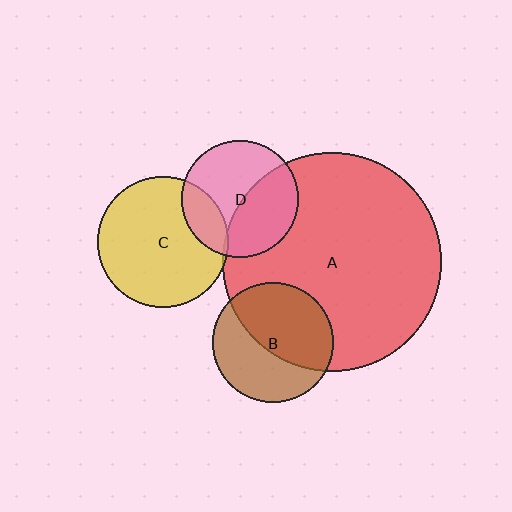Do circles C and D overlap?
Yes.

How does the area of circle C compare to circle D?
Approximately 1.3 times.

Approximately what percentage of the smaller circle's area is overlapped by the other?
Approximately 20%.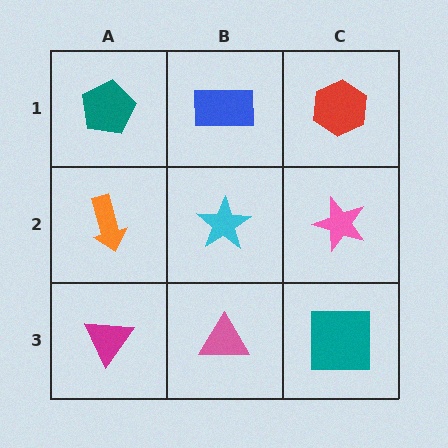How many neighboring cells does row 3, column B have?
3.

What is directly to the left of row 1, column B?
A teal pentagon.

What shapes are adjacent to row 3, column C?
A pink star (row 2, column C), a pink triangle (row 3, column B).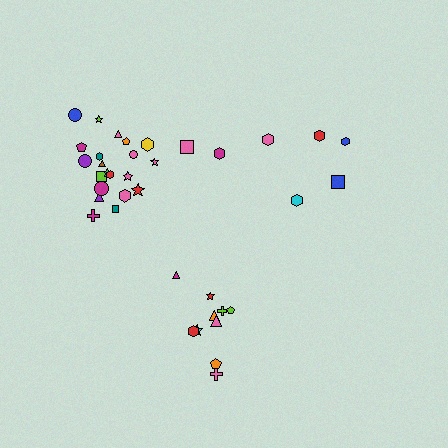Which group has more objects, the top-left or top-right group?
The top-left group.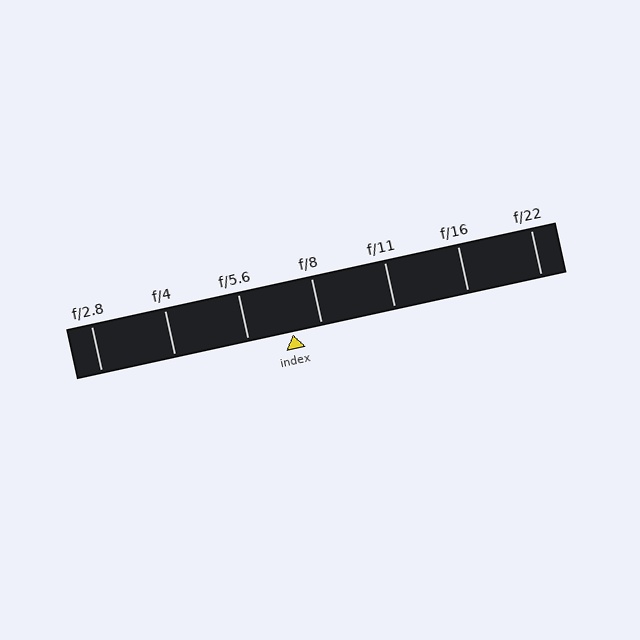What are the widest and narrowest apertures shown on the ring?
The widest aperture shown is f/2.8 and the narrowest is f/22.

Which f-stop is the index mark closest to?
The index mark is closest to f/8.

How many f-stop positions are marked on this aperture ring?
There are 7 f-stop positions marked.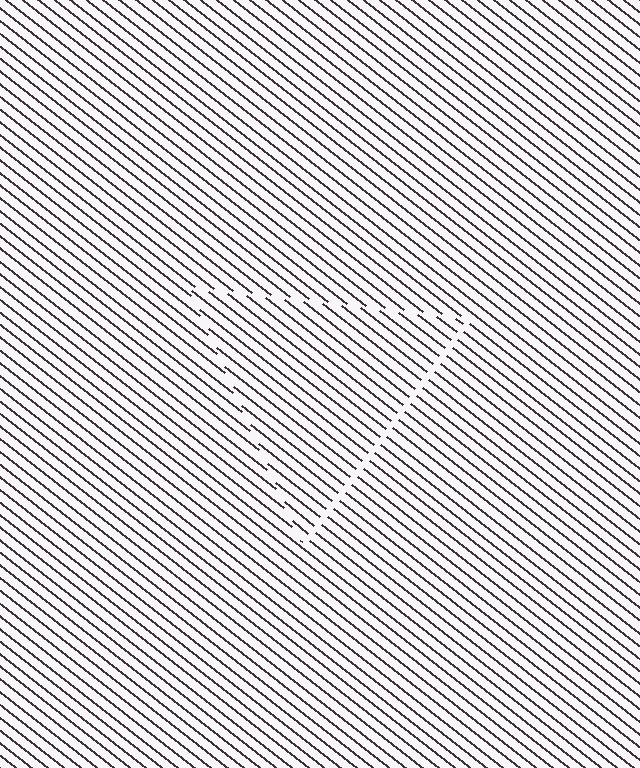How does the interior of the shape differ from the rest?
The interior of the shape contains the same grating, shifted by half a period — the contour is defined by the phase discontinuity where line-ends from the inner and outer gratings abut.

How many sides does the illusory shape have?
3 sides — the line-ends trace a triangle.